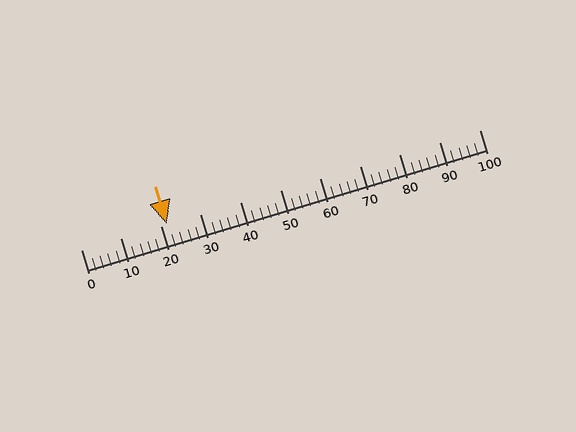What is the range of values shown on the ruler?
The ruler shows values from 0 to 100.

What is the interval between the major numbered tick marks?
The major tick marks are spaced 10 units apart.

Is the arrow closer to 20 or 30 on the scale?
The arrow is closer to 20.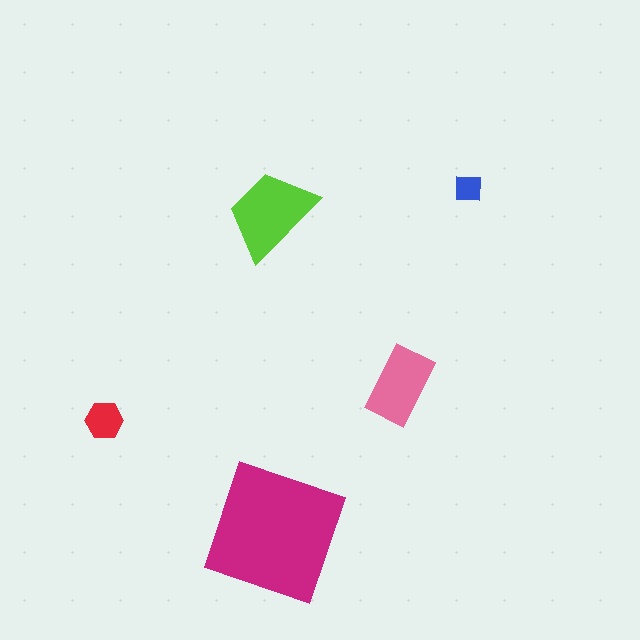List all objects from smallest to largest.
The blue square, the red hexagon, the pink rectangle, the lime trapezoid, the magenta square.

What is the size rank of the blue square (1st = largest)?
5th.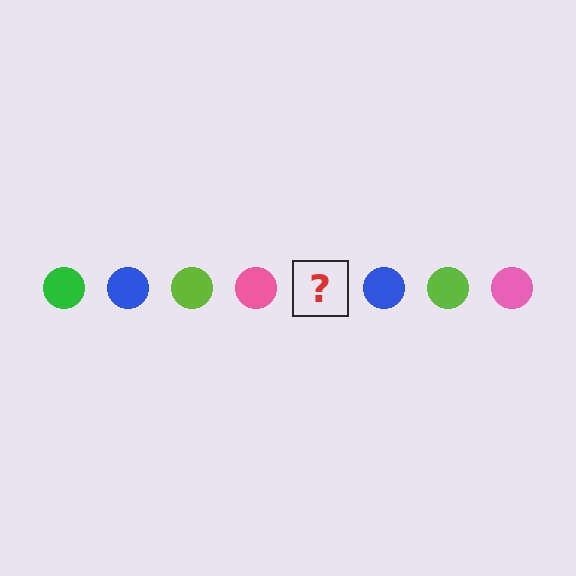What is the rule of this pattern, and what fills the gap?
The rule is that the pattern cycles through green, blue, lime, pink circles. The gap should be filled with a green circle.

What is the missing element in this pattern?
The missing element is a green circle.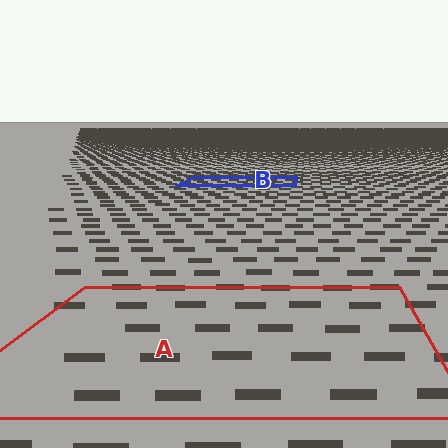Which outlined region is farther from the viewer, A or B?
Region B is farther from the viewer — the texture elements inside it appear smaller and more densely packed.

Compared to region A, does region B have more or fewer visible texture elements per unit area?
Region B has more texture elements per unit area — they are packed more densely because it is farther away.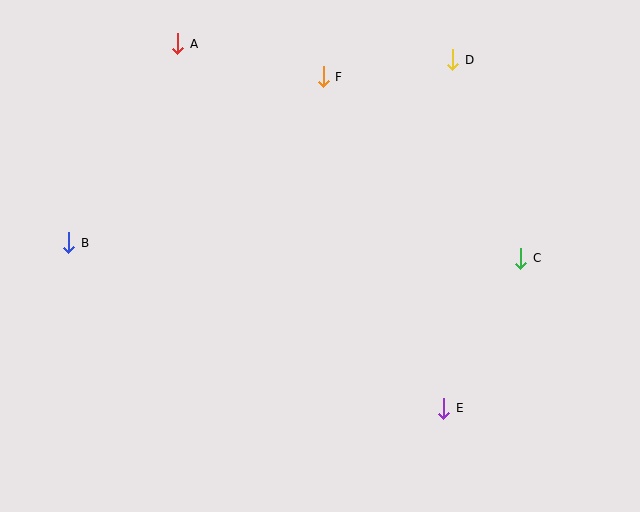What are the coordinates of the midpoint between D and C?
The midpoint between D and C is at (487, 159).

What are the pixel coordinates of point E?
Point E is at (444, 408).